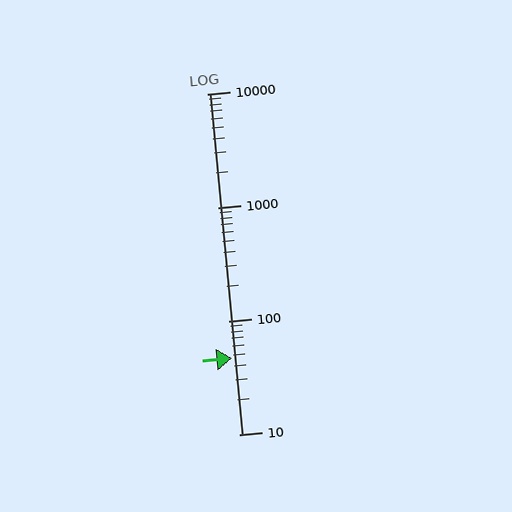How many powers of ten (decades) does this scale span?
The scale spans 3 decades, from 10 to 10000.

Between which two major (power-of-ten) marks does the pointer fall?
The pointer is between 10 and 100.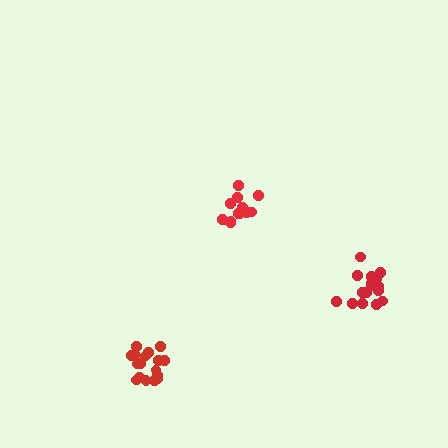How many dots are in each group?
Group 1: 17 dots, Group 2: 12 dots, Group 3: 17 dots (46 total).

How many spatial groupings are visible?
There are 3 spatial groupings.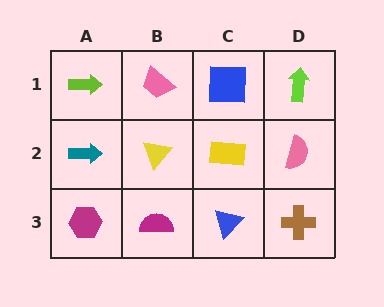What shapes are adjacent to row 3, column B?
A yellow triangle (row 2, column B), a magenta hexagon (row 3, column A), a blue triangle (row 3, column C).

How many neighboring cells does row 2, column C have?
4.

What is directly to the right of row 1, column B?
A blue square.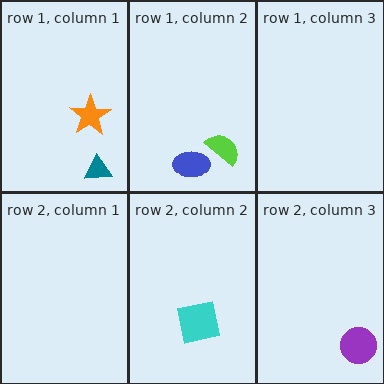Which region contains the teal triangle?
The row 1, column 1 region.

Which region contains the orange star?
The row 1, column 1 region.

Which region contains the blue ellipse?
The row 1, column 2 region.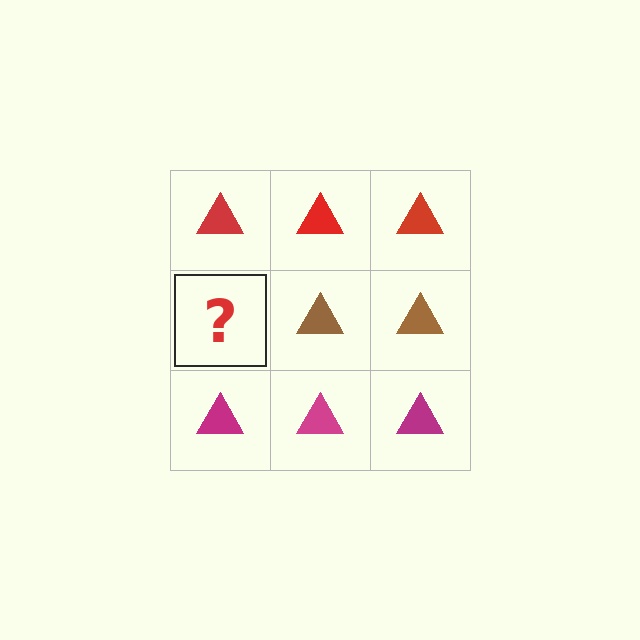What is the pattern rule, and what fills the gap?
The rule is that each row has a consistent color. The gap should be filled with a brown triangle.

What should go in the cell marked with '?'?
The missing cell should contain a brown triangle.